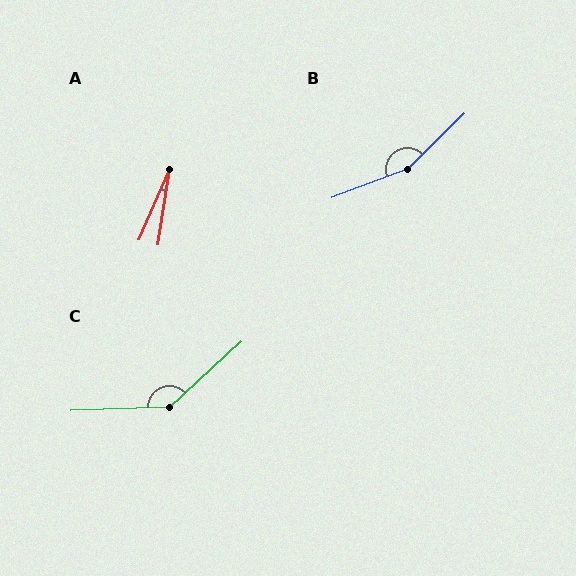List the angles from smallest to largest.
A (15°), C (140°), B (157°).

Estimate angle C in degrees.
Approximately 140 degrees.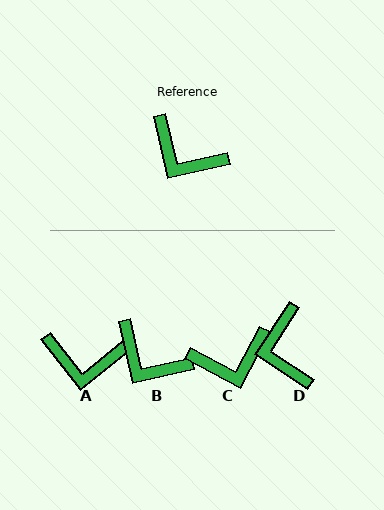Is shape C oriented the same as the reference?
No, it is off by about 50 degrees.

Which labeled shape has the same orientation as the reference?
B.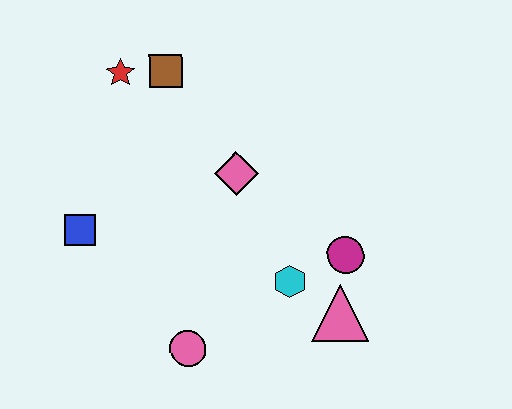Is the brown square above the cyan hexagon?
Yes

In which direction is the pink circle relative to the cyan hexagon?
The pink circle is to the left of the cyan hexagon.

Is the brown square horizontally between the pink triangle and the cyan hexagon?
No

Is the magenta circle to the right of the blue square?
Yes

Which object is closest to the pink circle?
The cyan hexagon is closest to the pink circle.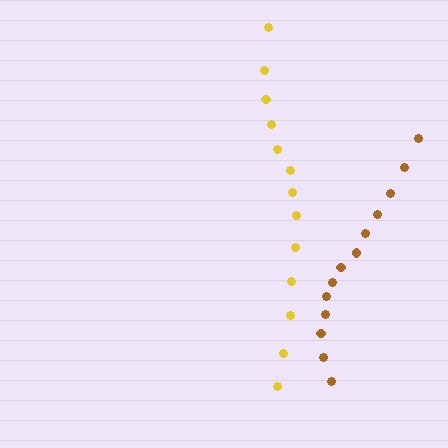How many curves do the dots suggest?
There are 2 distinct paths.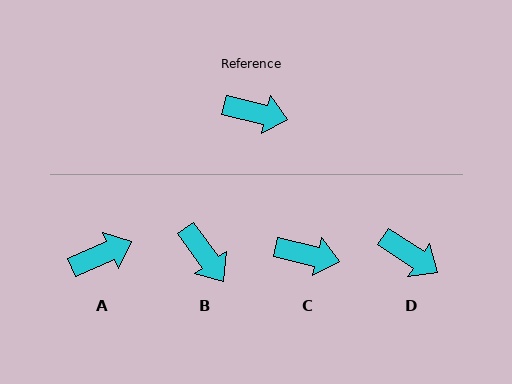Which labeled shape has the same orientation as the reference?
C.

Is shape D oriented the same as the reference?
No, it is off by about 21 degrees.